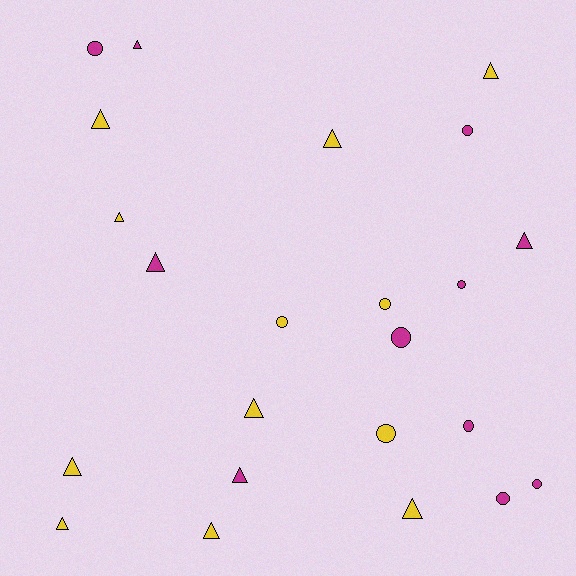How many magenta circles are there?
There are 7 magenta circles.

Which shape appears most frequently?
Triangle, with 13 objects.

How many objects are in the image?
There are 23 objects.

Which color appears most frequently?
Yellow, with 12 objects.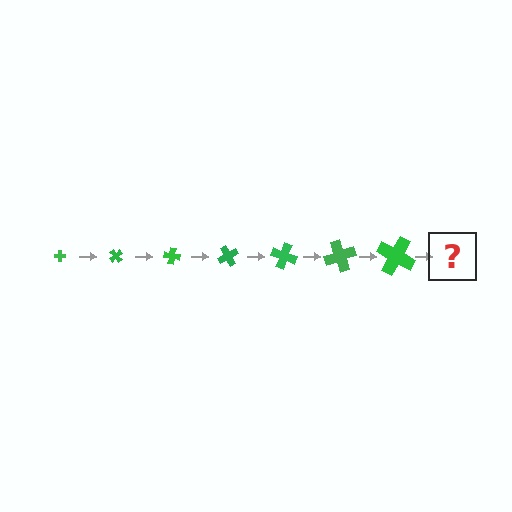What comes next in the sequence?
The next element should be a cross, larger than the previous one and rotated 350 degrees from the start.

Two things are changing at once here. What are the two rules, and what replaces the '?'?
The two rules are that the cross grows larger each step and it rotates 50 degrees each step. The '?' should be a cross, larger than the previous one and rotated 350 degrees from the start.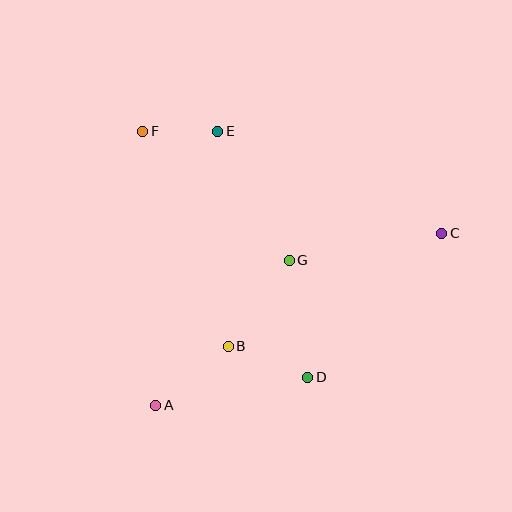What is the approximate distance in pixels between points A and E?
The distance between A and E is approximately 281 pixels.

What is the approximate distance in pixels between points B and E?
The distance between B and E is approximately 215 pixels.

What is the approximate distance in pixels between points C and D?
The distance between C and D is approximately 196 pixels.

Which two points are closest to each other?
Points E and F are closest to each other.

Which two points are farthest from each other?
Points A and C are farthest from each other.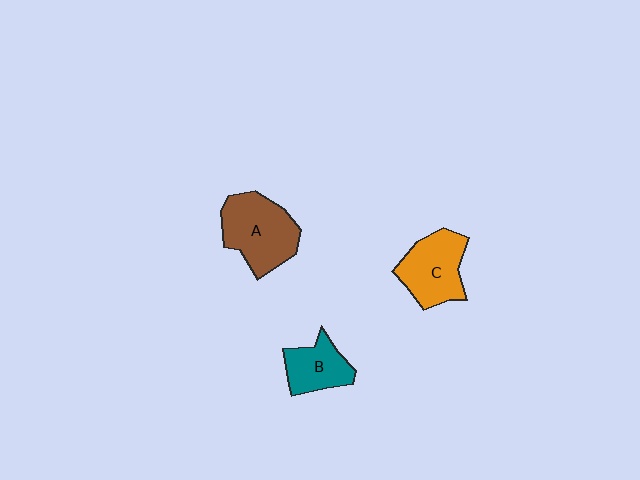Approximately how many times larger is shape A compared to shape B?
Approximately 1.6 times.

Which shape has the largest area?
Shape A (brown).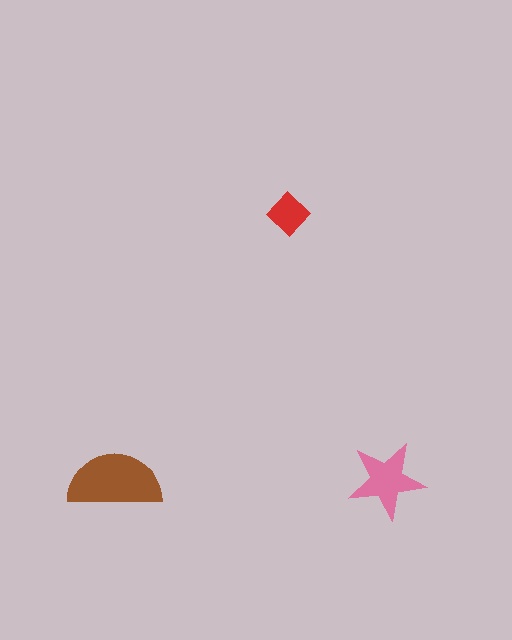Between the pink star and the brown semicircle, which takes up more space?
The brown semicircle.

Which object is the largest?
The brown semicircle.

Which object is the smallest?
The red diamond.